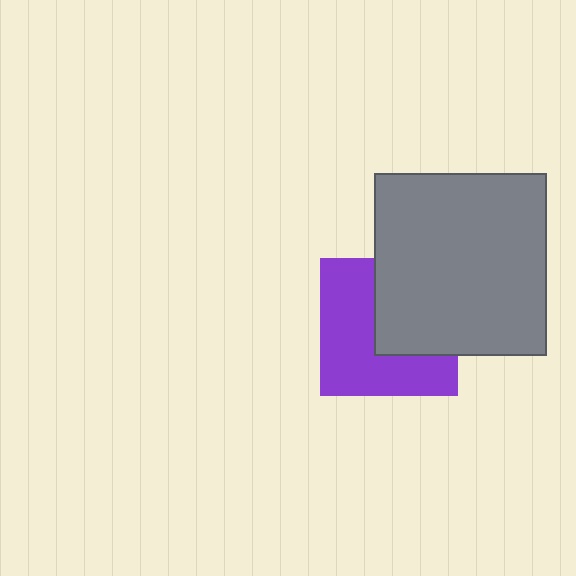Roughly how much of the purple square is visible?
About half of it is visible (roughly 57%).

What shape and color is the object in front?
The object in front is a gray rectangle.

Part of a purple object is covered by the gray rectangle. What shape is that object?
It is a square.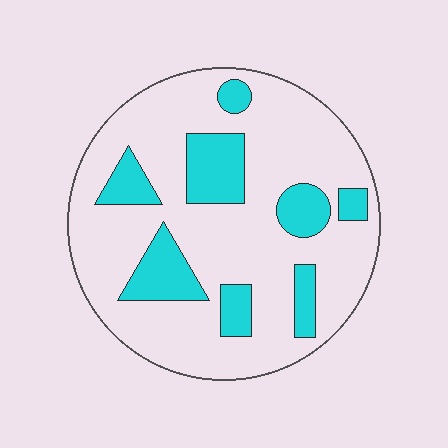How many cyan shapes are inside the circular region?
8.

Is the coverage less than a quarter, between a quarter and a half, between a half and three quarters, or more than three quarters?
Less than a quarter.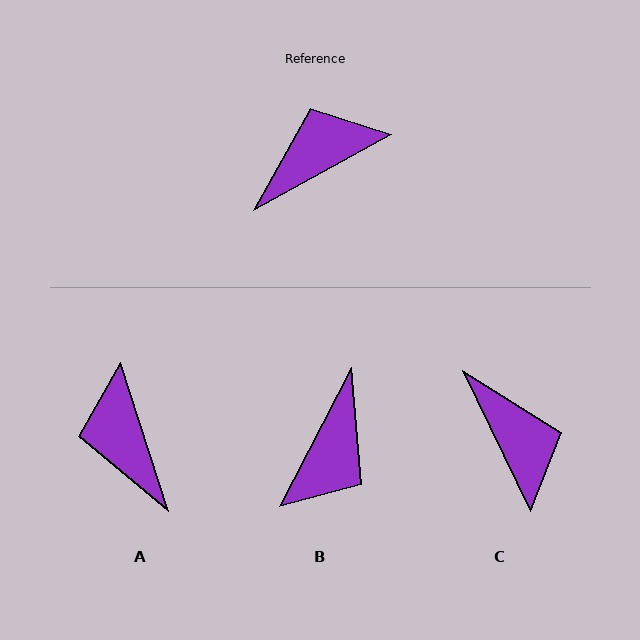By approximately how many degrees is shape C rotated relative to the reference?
Approximately 93 degrees clockwise.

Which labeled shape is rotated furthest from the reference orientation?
B, about 146 degrees away.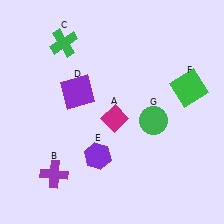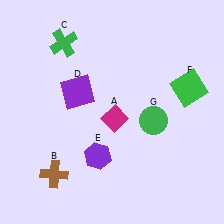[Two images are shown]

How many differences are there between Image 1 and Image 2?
There is 1 difference between the two images.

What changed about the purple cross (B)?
In Image 1, B is purple. In Image 2, it changed to brown.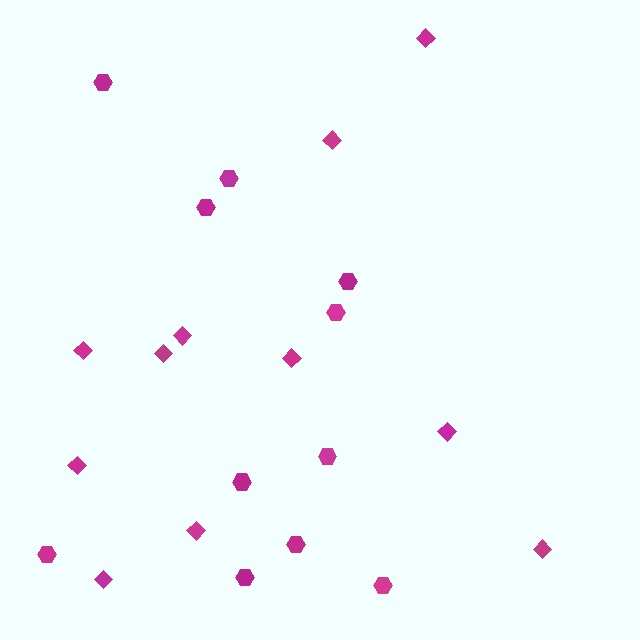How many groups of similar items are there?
There are 2 groups: one group of hexagons (11) and one group of diamonds (11).